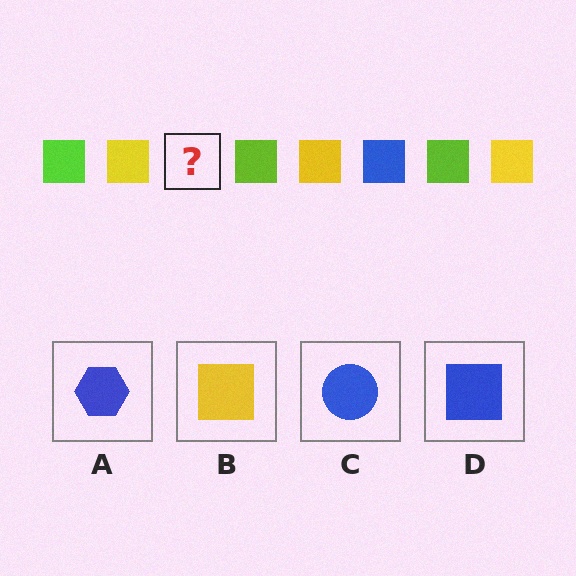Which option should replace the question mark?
Option D.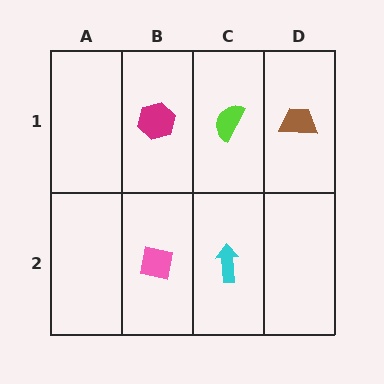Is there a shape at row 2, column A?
No, that cell is empty.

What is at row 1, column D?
A brown trapezoid.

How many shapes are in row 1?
3 shapes.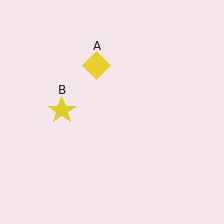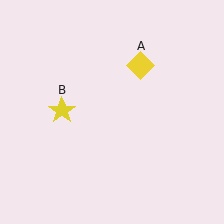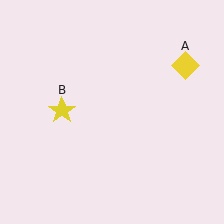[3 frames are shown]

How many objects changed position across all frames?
1 object changed position: yellow diamond (object A).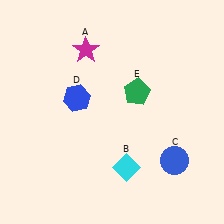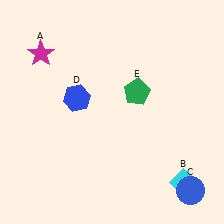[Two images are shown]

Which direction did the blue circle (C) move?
The blue circle (C) moved down.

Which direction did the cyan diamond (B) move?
The cyan diamond (B) moved right.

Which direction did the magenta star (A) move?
The magenta star (A) moved left.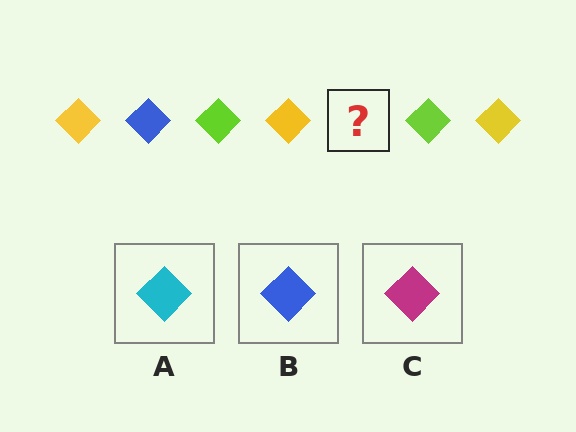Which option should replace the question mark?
Option B.